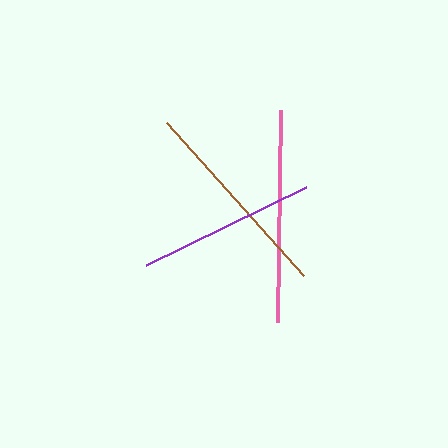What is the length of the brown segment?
The brown segment is approximately 205 pixels long.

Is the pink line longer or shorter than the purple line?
The pink line is longer than the purple line.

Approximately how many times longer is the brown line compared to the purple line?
The brown line is approximately 1.2 times the length of the purple line.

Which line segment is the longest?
The pink line is the longest at approximately 212 pixels.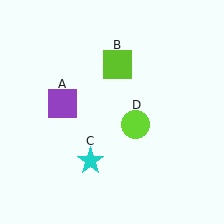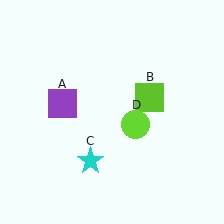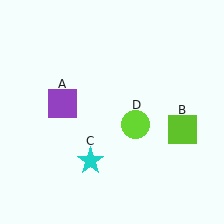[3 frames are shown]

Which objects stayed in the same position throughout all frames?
Purple square (object A) and cyan star (object C) and lime circle (object D) remained stationary.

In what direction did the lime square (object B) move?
The lime square (object B) moved down and to the right.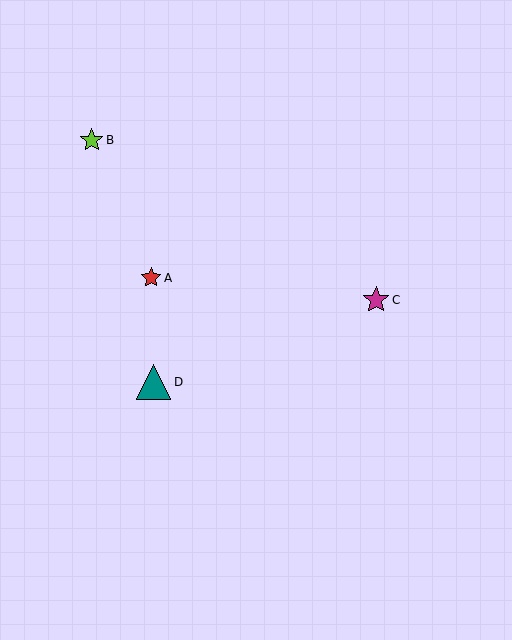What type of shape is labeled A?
Shape A is a red star.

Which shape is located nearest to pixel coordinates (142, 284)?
The red star (labeled A) at (151, 278) is nearest to that location.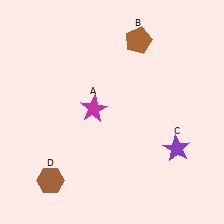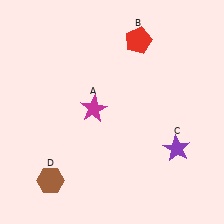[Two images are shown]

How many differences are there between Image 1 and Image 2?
There is 1 difference between the two images.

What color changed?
The pentagon (B) changed from brown in Image 1 to red in Image 2.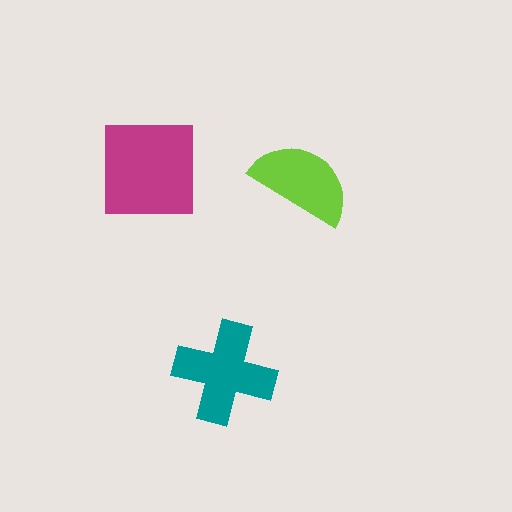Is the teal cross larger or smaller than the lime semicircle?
Larger.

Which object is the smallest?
The lime semicircle.